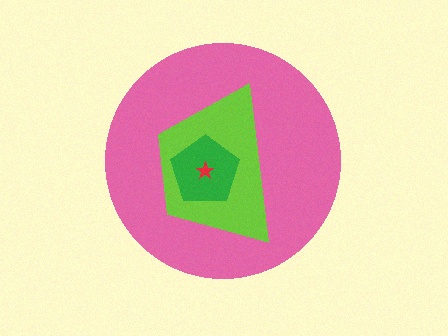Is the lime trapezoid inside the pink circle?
Yes.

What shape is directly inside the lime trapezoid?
The green pentagon.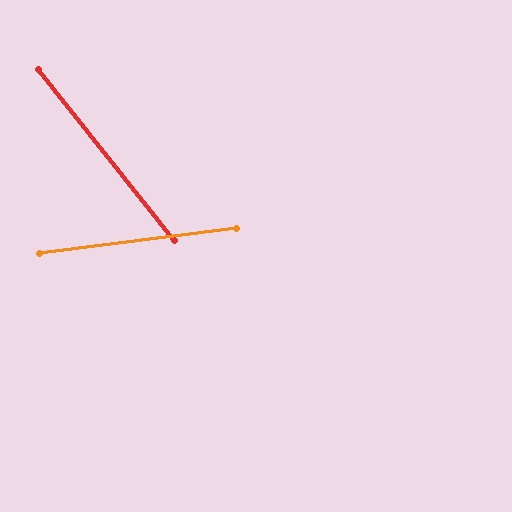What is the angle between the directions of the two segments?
Approximately 59 degrees.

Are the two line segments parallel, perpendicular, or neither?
Neither parallel nor perpendicular — they differ by about 59°.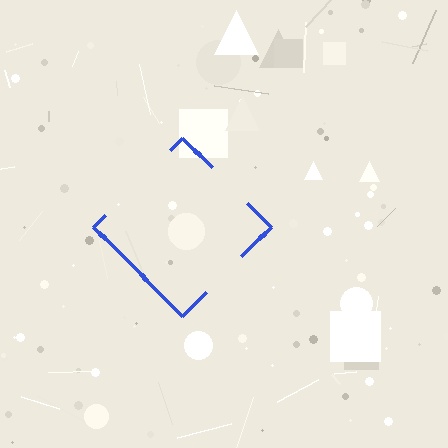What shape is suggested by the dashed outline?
The dashed outline suggests a diamond.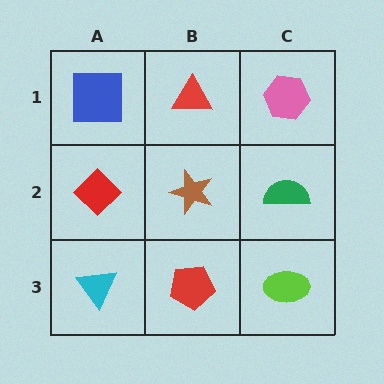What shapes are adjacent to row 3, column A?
A red diamond (row 2, column A), a red pentagon (row 3, column B).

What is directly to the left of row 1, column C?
A red triangle.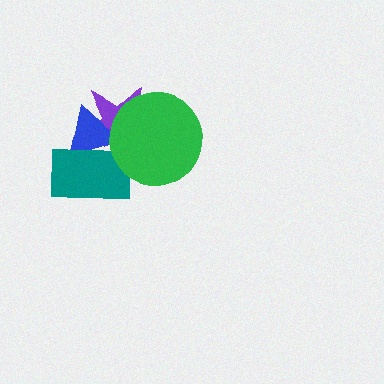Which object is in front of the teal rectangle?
The green circle is in front of the teal rectangle.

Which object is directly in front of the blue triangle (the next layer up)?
The teal rectangle is directly in front of the blue triangle.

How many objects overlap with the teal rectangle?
3 objects overlap with the teal rectangle.